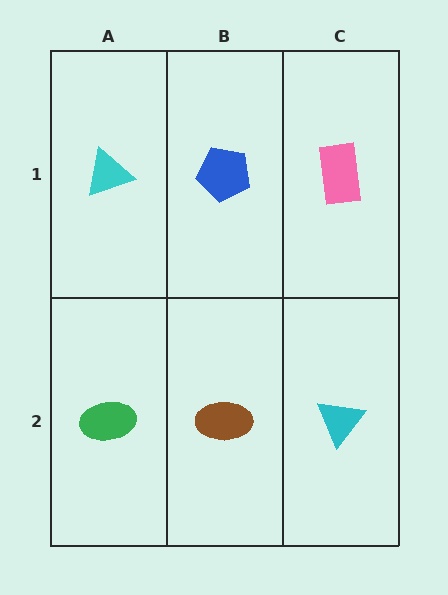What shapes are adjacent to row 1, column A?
A green ellipse (row 2, column A), a blue pentagon (row 1, column B).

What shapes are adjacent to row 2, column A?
A cyan triangle (row 1, column A), a brown ellipse (row 2, column B).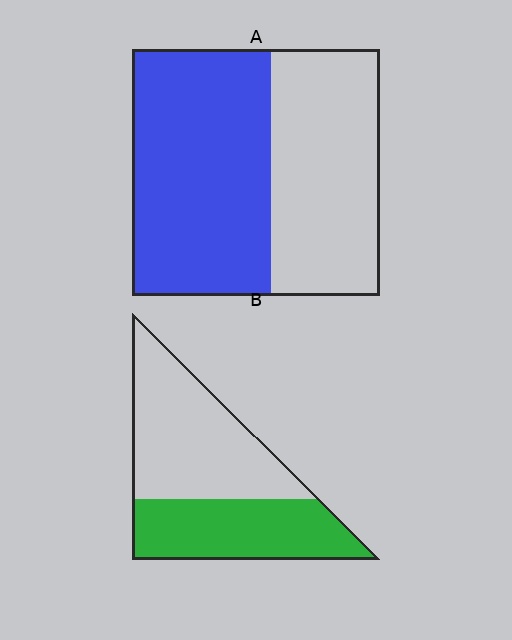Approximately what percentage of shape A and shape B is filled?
A is approximately 55% and B is approximately 45%.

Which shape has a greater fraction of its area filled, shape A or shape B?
Shape A.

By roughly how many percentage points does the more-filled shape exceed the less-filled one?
By roughly 15 percentage points (A over B).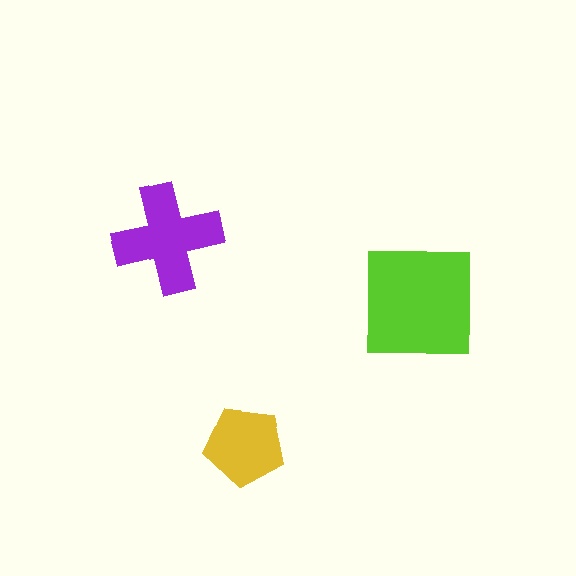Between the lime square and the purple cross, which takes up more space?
The lime square.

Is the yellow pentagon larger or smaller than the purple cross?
Smaller.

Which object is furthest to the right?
The lime square is rightmost.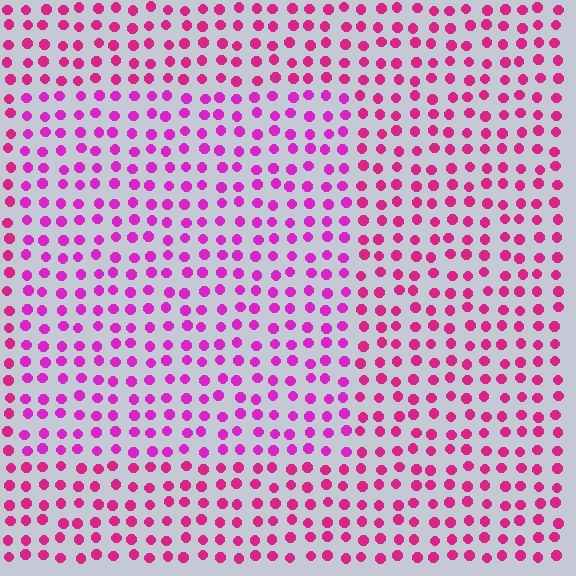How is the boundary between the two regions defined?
The boundary is defined purely by a slight shift in hue (about 22 degrees). Spacing, size, and orientation are identical on both sides.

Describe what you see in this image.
The image is filled with small magenta elements in a uniform arrangement. A rectangle-shaped region is visible where the elements are tinted to a slightly different hue, forming a subtle color boundary.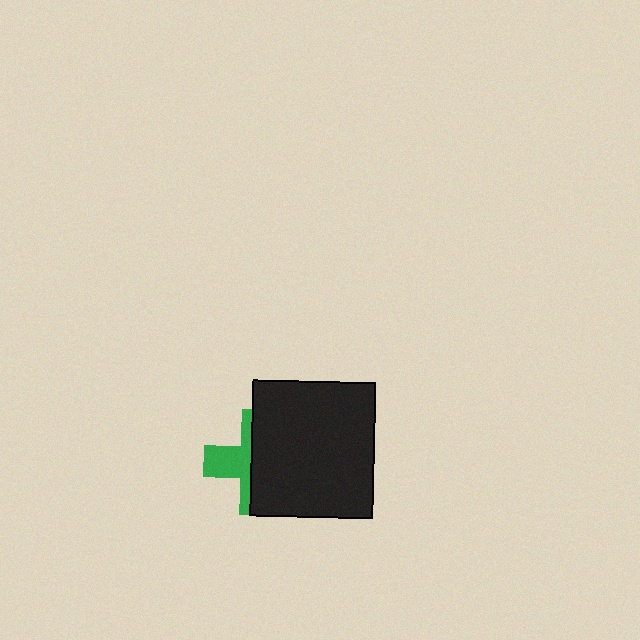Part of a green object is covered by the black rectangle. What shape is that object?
It is a cross.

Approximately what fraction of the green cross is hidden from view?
Roughly 63% of the green cross is hidden behind the black rectangle.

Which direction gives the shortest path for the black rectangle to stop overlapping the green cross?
Moving right gives the shortest separation.